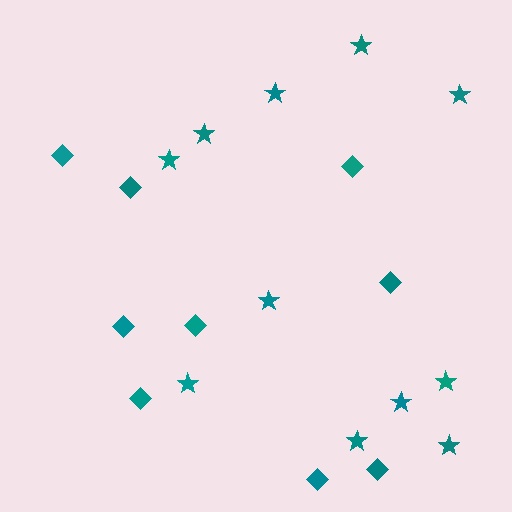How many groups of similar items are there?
There are 2 groups: one group of stars (11) and one group of diamonds (9).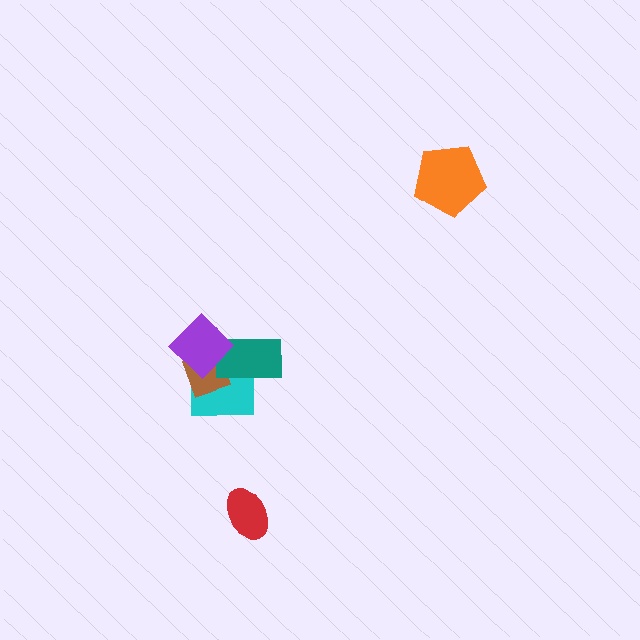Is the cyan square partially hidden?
Yes, it is partially covered by another shape.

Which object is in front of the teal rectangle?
The purple diamond is in front of the teal rectangle.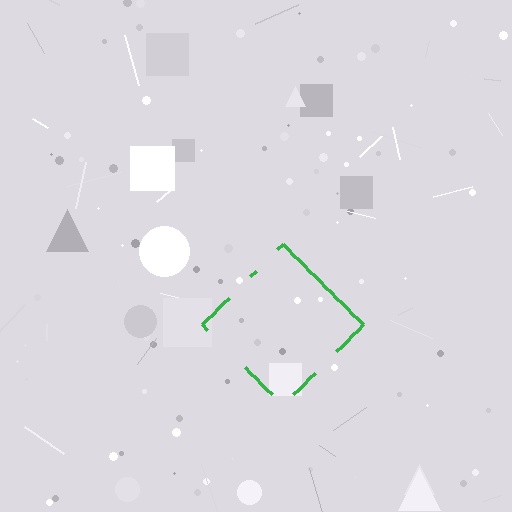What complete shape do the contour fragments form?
The contour fragments form a diamond.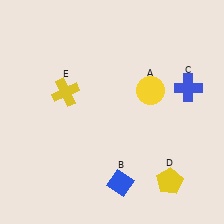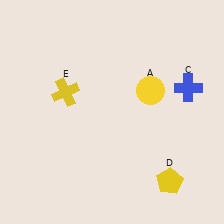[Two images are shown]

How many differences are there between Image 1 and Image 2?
There is 1 difference between the two images.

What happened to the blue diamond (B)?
The blue diamond (B) was removed in Image 2. It was in the bottom-right area of Image 1.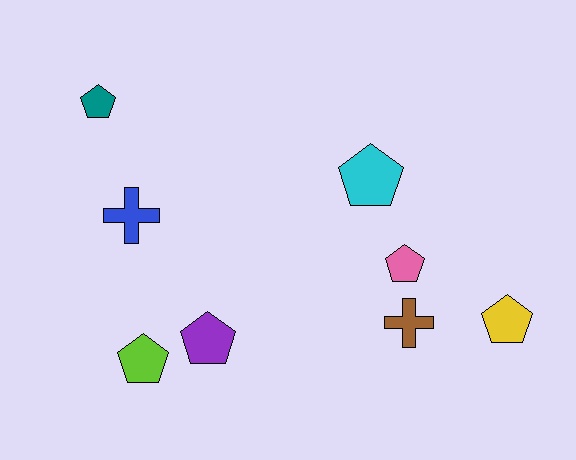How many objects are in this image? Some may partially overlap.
There are 8 objects.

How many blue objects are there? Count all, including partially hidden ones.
There is 1 blue object.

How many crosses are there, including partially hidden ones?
There are 2 crosses.